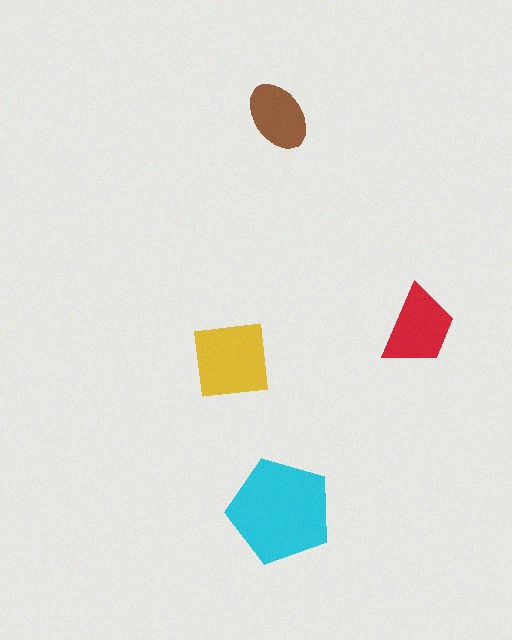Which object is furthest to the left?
The yellow square is leftmost.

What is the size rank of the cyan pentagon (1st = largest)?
1st.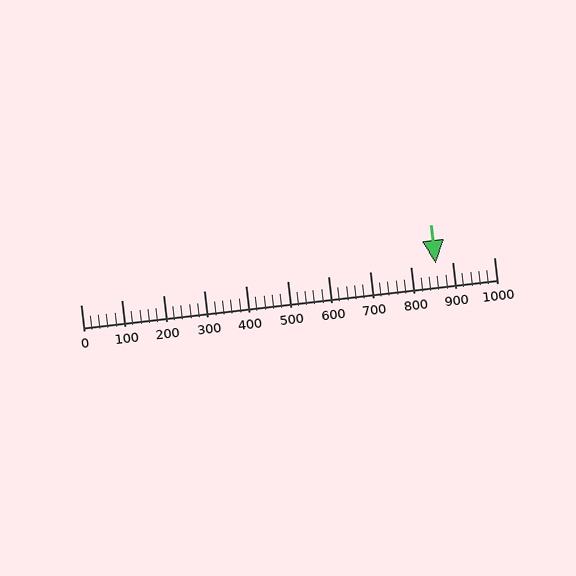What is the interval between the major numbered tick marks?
The major tick marks are spaced 100 units apart.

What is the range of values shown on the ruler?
The ruler shows values from 0 to 1000.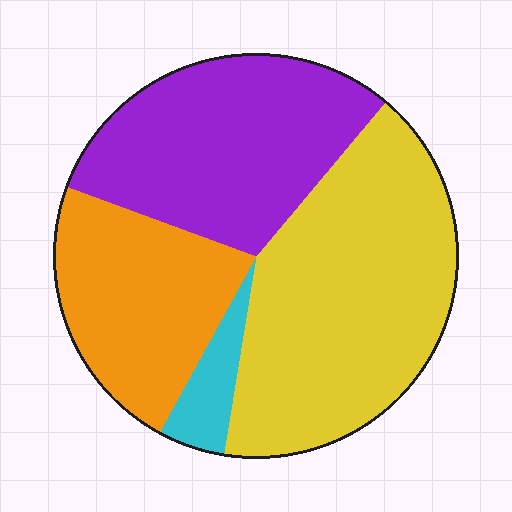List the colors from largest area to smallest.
From largest to smallest: yellow, purple, orange, cyan.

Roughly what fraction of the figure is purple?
Purple covers around 30% of the figure.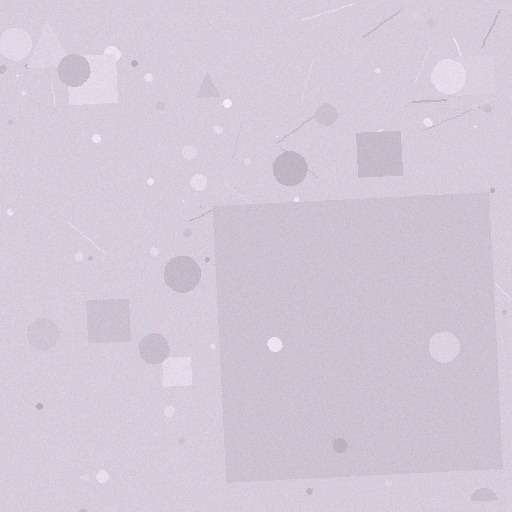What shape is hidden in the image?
A square is hidden in the image.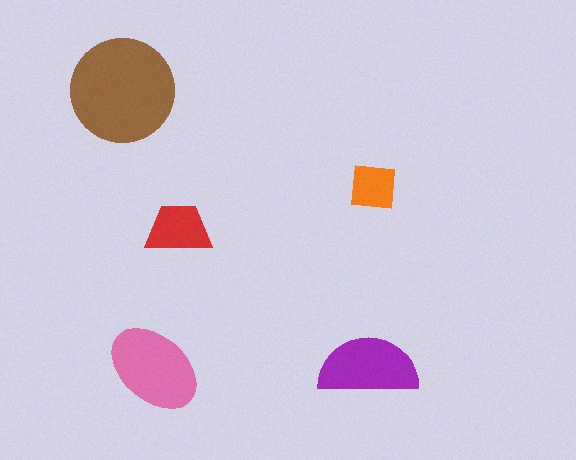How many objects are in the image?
There are 5 objects in the image.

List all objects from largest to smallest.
The brown circle, the pink ellipse, the purple semicircle, the red trapezoid, the orange square.